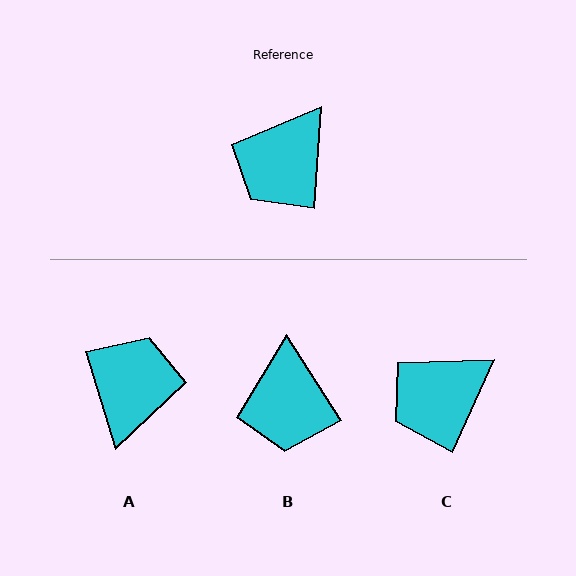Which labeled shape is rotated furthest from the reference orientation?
A, about 160 degrees away.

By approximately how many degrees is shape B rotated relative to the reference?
Approximately 36 degrees counter-clockwise.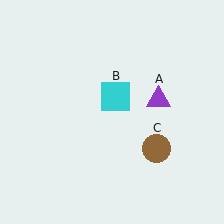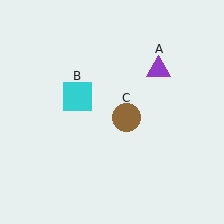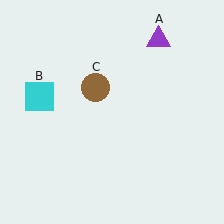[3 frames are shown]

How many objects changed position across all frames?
3 objects changed position: purple triangle (object A), cyan square (object B), brown circle (object C).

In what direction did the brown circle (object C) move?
The brown circle (object C) moved up and to the left.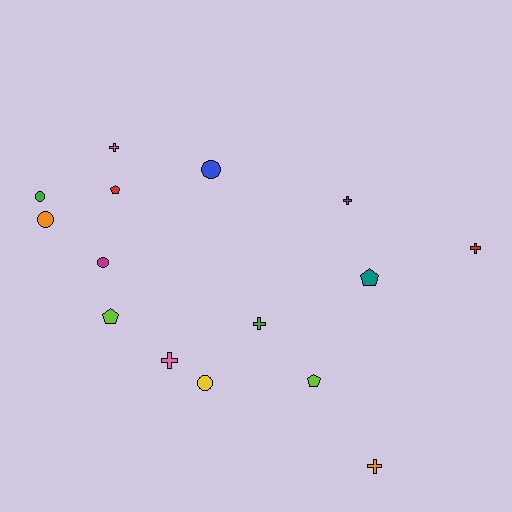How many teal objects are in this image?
There is 1 teal object.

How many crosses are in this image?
There are 6 crosses.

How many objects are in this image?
There are 15 objects.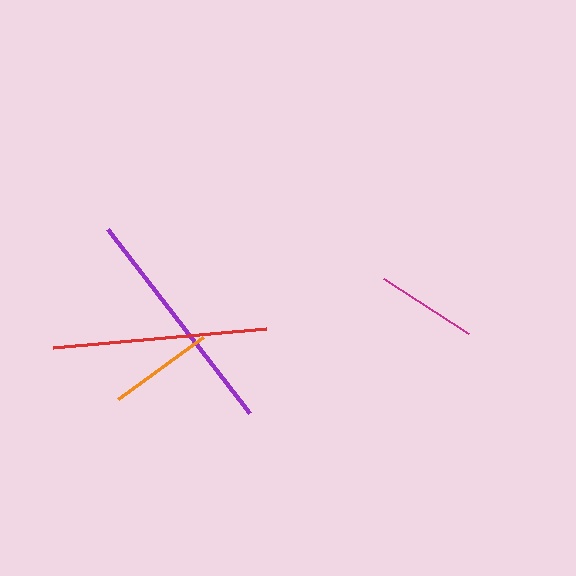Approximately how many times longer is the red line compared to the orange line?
The red line is approximately 2.0 times the length of the orange line.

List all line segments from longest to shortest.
From longest to shortest: purple, red, orange, magenta.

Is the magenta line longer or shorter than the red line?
The red line is longer than the magenta line.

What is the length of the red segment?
The red segment is approximately 214 pixels long.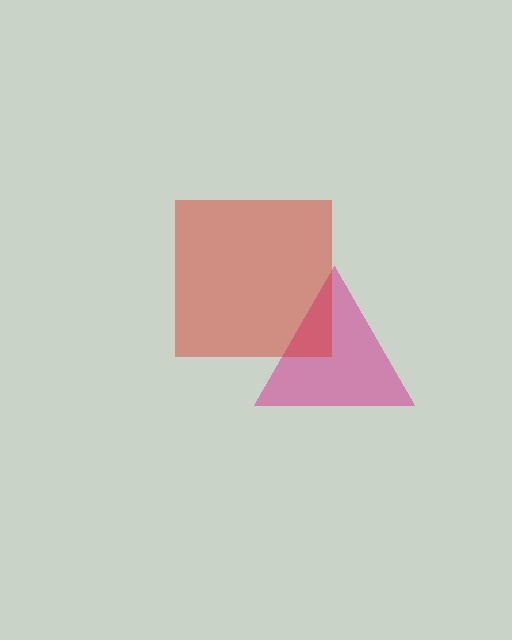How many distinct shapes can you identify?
There are 2 distinct shapes: a magenta triangle, a red square.